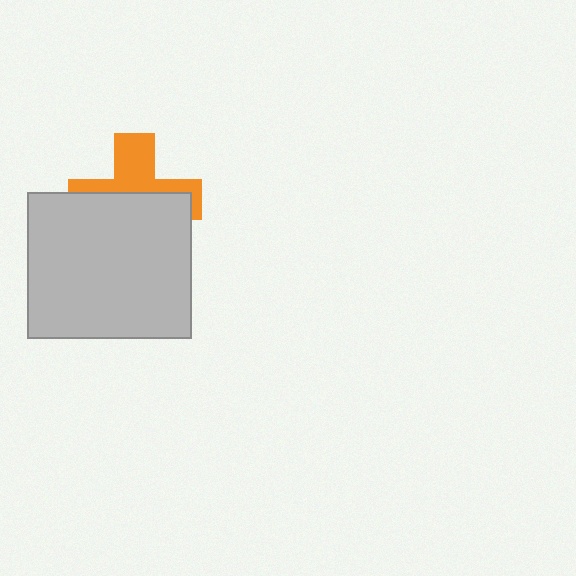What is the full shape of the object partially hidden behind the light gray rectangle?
The partially hidden object is an orange cross.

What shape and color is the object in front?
The object in front is a light gray rectangle.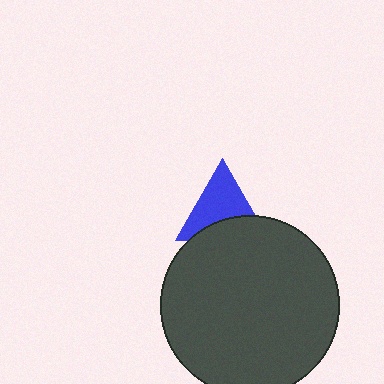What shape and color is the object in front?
The object in front is a dark gray circle.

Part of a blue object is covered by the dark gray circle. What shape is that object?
It is a triangle.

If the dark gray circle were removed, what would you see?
You would see the complete blue triangle.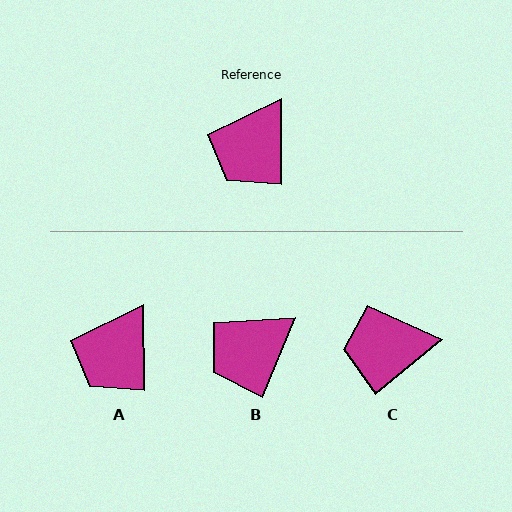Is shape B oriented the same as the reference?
No, it is off by about 23 degrees.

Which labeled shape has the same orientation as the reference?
A.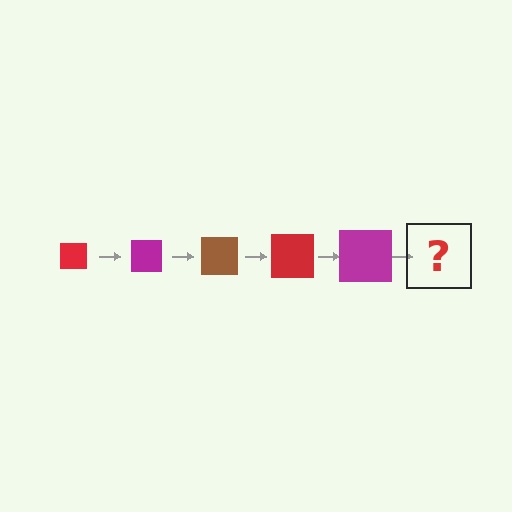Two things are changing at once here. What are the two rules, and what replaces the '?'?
The two rules are that the square grows larger each step and the color cycles through red, magenta, and brown. The '?' should be a brown square, larger than the previous one.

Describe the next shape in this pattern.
It should be a brown square, larger than the previous one.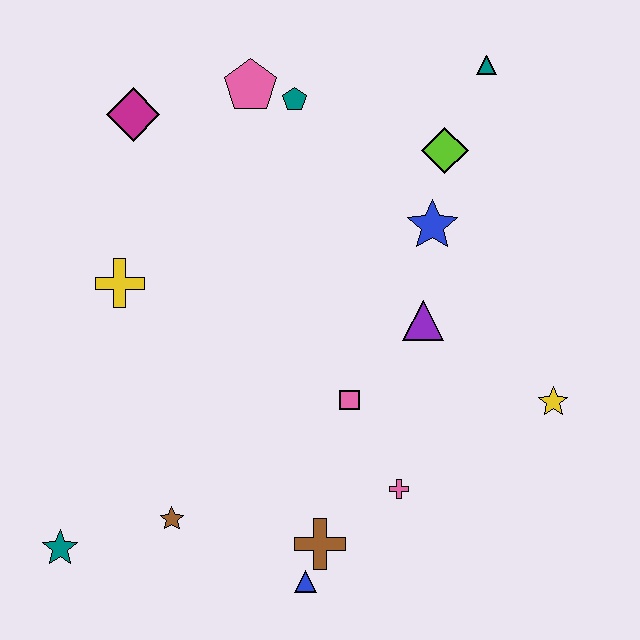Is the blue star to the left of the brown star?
No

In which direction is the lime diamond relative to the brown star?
The lime diamond is above the brown star.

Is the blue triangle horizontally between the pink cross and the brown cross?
No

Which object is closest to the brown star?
The teal star is closest to the brown star.